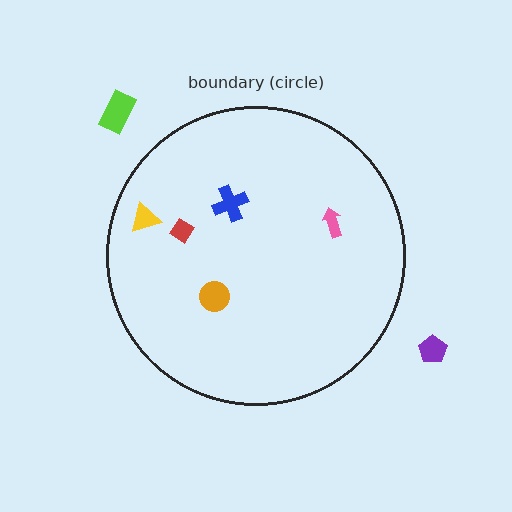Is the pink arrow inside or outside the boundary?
Inside.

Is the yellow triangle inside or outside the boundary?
Inside.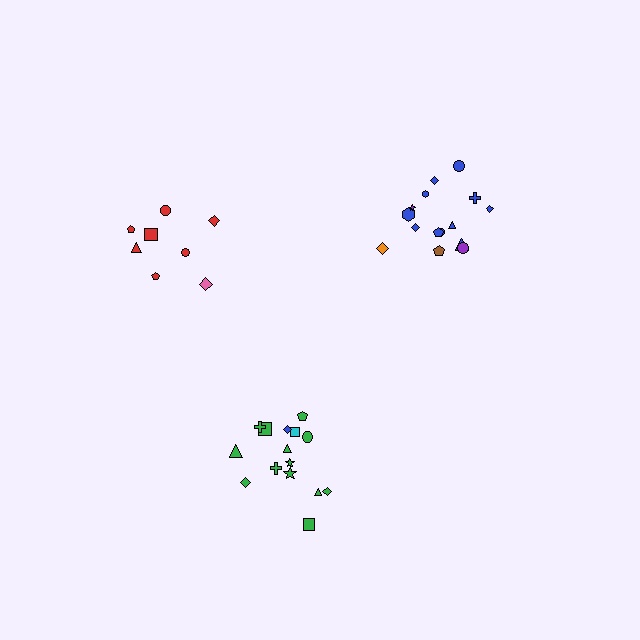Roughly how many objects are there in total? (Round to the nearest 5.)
Roughly 40 objects in total.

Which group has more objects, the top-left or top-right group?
The top-right group.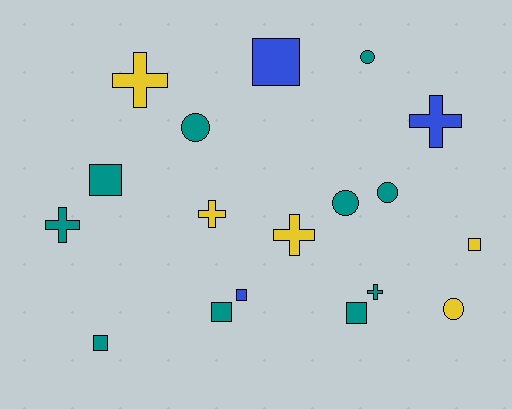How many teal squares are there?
There are 4 teal squares.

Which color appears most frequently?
Teal, with 10 objects.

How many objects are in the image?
There are 18 objects.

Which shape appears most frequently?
Square, with 7 objects.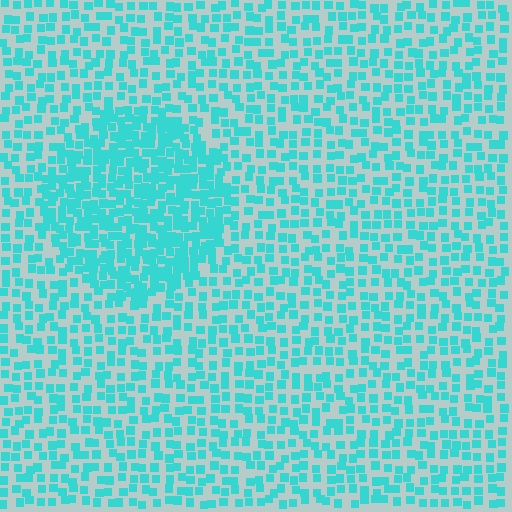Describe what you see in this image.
The image contains small cyan elements arranged at two different densities. A circle-shaped region is visible where the elements are more densely packed than the surrounding area.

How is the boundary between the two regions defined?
The boundary is defined by a change in element density (approximately 1.9x ratio). All elements are the same color, size, and shape.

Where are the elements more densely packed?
The elements are more densely packed inside the circle boundary.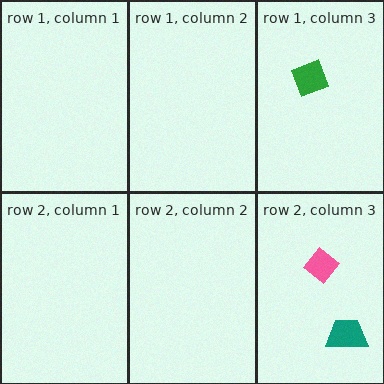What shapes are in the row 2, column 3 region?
The teal trapezoid, the pink diamond.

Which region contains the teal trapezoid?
The row 2, column 3 region.